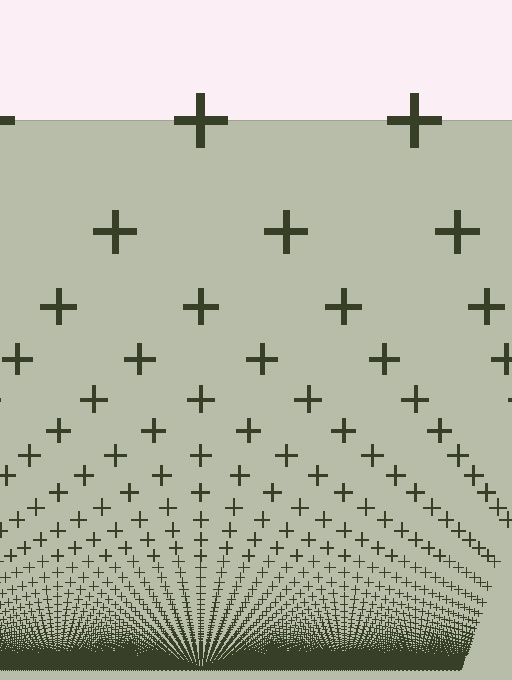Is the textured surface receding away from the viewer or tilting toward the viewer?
The surface appears to tilt toward the viewer. Texture elements get larger and sparser toward the top.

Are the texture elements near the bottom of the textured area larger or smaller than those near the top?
Smaller. The gradient is inverted — elements near the bottom are smaller and denser.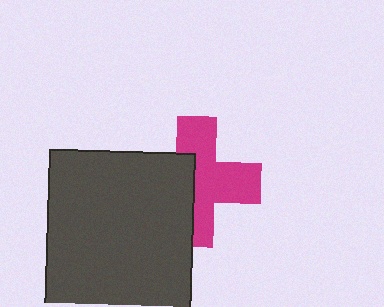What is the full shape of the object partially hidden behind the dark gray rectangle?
The partially hidden object is a magenta cross.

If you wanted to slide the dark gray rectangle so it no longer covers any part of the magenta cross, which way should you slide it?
Slide it left — that is the most direct way to separate the two shapes.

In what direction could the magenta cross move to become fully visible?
The magenta cross could move right. That would shift it out from behind the dark gray rectangle entirely.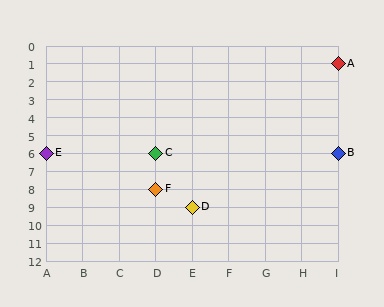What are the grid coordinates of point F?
Point F is at grid coordinates (D, 8).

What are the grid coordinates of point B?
Point B is at grid coordinates (I, 6).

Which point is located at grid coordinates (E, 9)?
Point D is at (E, 9).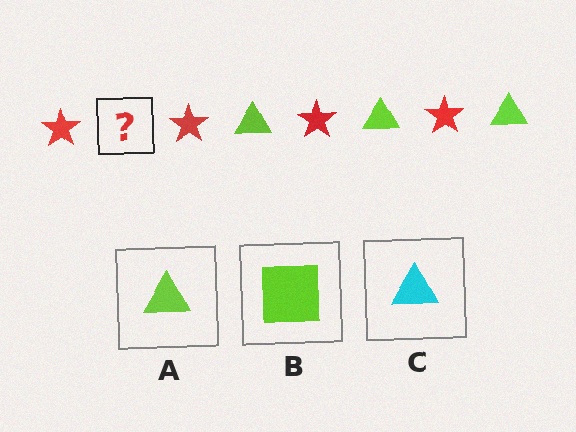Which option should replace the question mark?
Option A.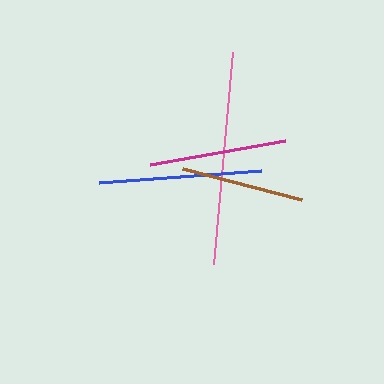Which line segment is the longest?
The pink line is the longest at approximately 213 pixels.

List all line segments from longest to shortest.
From longest to shortest: pink, blue, magenta, brown.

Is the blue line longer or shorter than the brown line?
The blue line is longer than the brown line.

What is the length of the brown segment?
The brown segment is approximately 122 pixels long.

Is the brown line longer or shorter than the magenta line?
The magenta line is longer than the brown line.